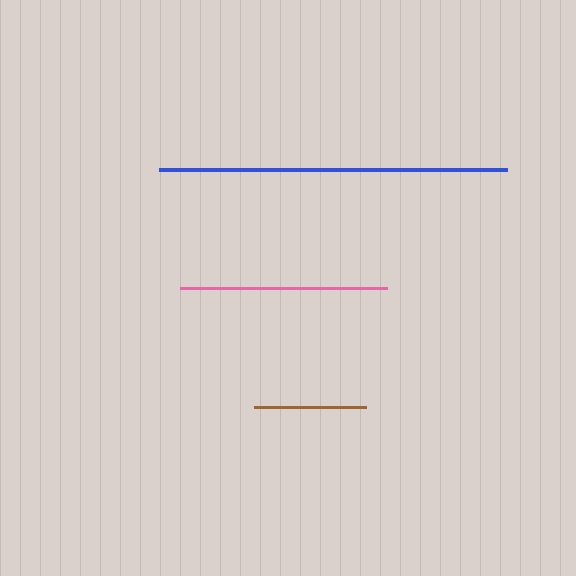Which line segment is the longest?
The blue line is the longest at approximately 348 pixels.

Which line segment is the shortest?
The brown line is the shortest at approximately 112 pixels.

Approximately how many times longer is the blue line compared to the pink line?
The blue line is approximately 1.7 times the length of the pink line.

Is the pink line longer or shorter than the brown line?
The pink line is longer than the brown line.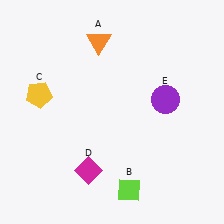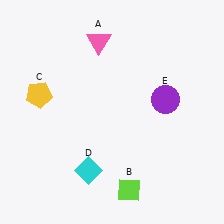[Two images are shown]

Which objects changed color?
A changed from orange to pink. D changed from magenta to cyan.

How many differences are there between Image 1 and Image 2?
There are 2 differences between the two images.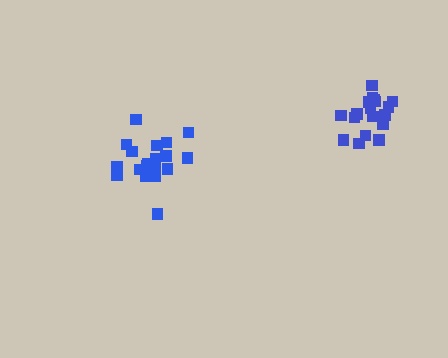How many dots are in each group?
Group 1: 19 dots, Group 2: 18 dots (37 total).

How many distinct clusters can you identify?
There are 2 distinct clusters.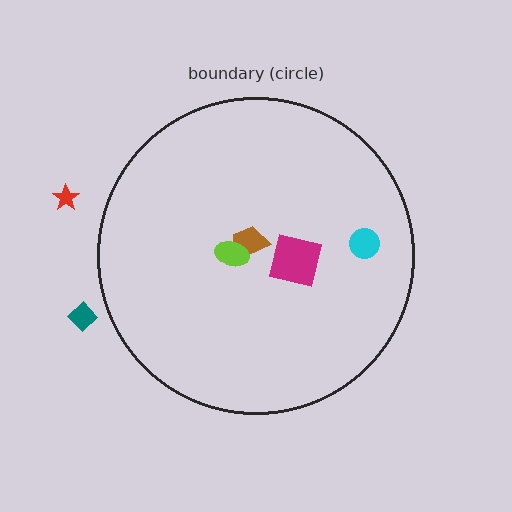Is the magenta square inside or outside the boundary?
Inside.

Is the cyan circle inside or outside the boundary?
Inside.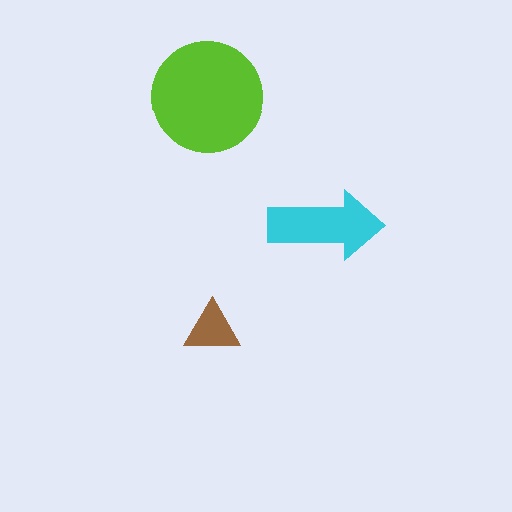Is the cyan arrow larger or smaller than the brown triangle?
Larger.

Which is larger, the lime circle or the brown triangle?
The lime circle.